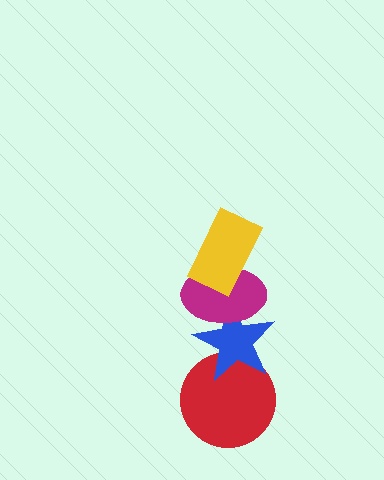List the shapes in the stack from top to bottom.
From top to bottom: the yellow rectangle, the magenta ellipse, the blue star, the red circle.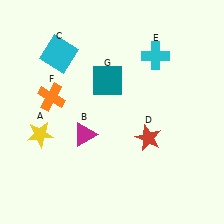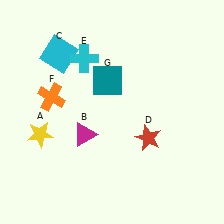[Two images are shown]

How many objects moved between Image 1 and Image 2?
1 object moved between the two images.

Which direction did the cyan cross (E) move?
The cyan cross (E) moved left.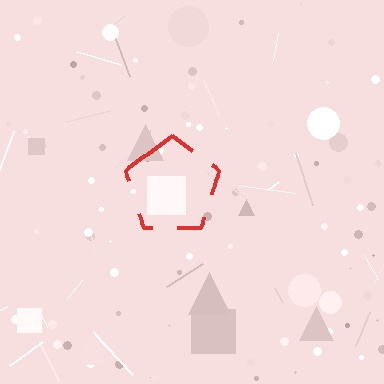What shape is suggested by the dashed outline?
The dashed outline suggests a pentagon.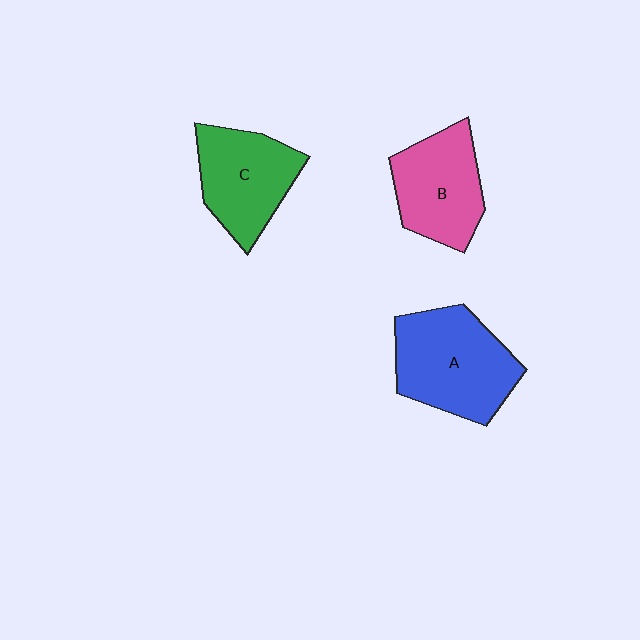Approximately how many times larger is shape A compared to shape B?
Approximately 1.3 times.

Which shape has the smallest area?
Shape B (pink).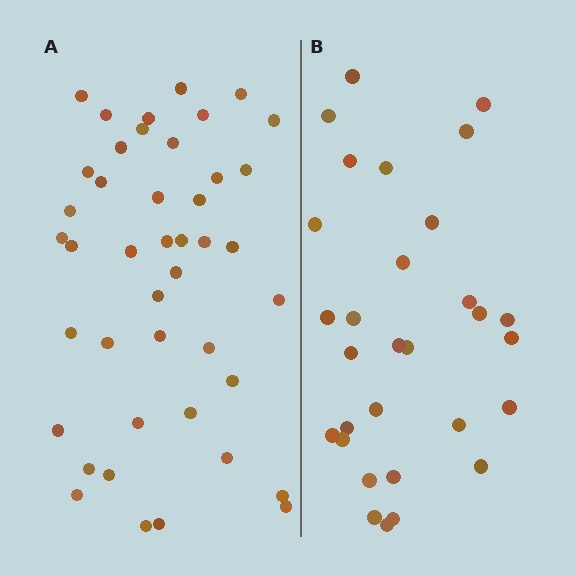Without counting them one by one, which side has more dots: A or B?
Region A (the left region) has more dots.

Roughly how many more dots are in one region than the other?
Region A has approximately 15 more dots than region B.